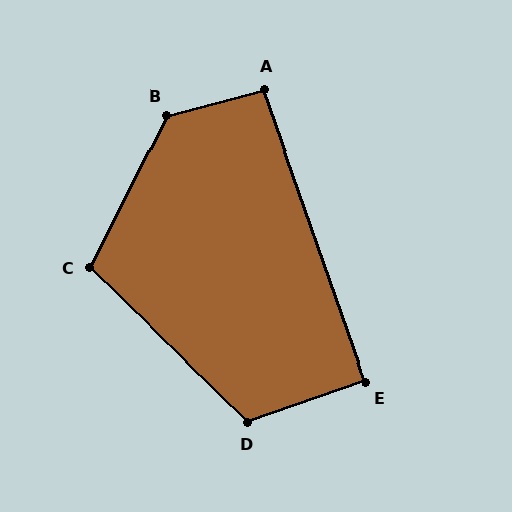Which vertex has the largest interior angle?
B, at approximately 132 degrees.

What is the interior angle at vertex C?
Approximately 108 degrees (obtuse).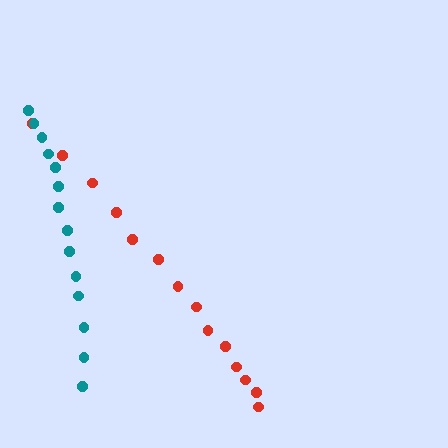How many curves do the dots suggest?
There are 2 distinct paths.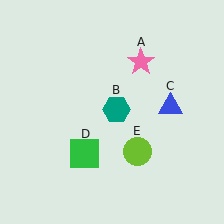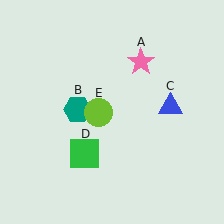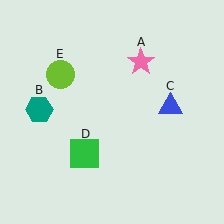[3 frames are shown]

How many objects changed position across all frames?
2 objects changed position: teal hexagon (object B), lime circle (object E).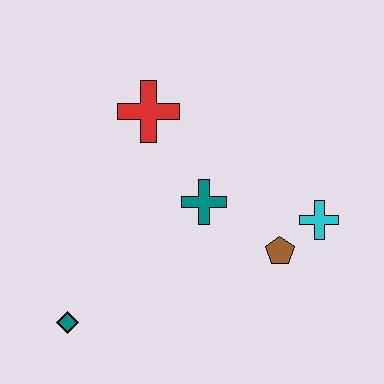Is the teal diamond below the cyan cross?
Yes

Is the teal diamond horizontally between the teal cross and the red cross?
No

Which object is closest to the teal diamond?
The teal cross is closest to the teal diamond.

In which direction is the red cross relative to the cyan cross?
The red cross is to the left of the cyan cross.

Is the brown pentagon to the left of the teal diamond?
No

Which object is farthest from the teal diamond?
The cyan cross is farthest from the teal diamond.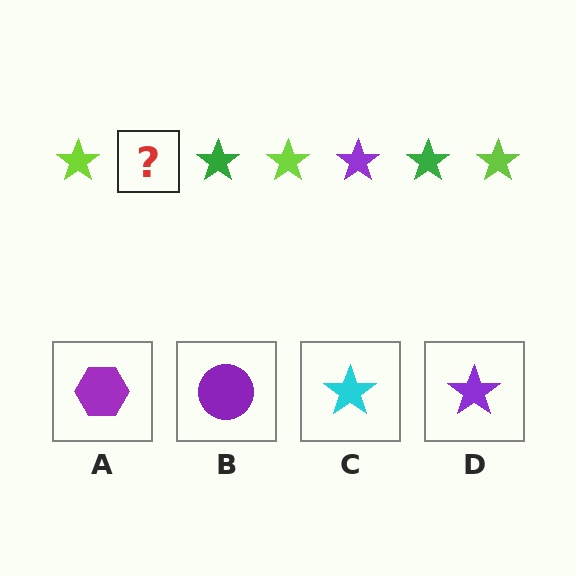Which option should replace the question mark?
Option D.